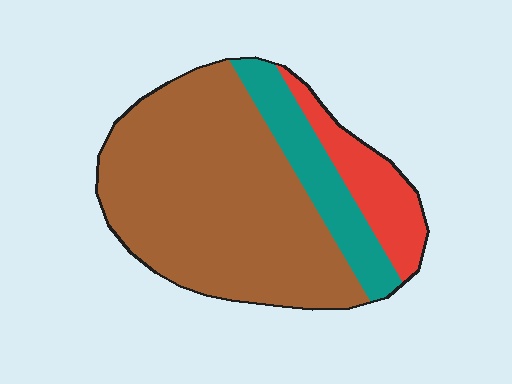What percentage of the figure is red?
Red takes up less than a quarter of the figure.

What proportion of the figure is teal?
Teal takes up about one sixth (1/6) of the figure.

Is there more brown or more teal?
Brown.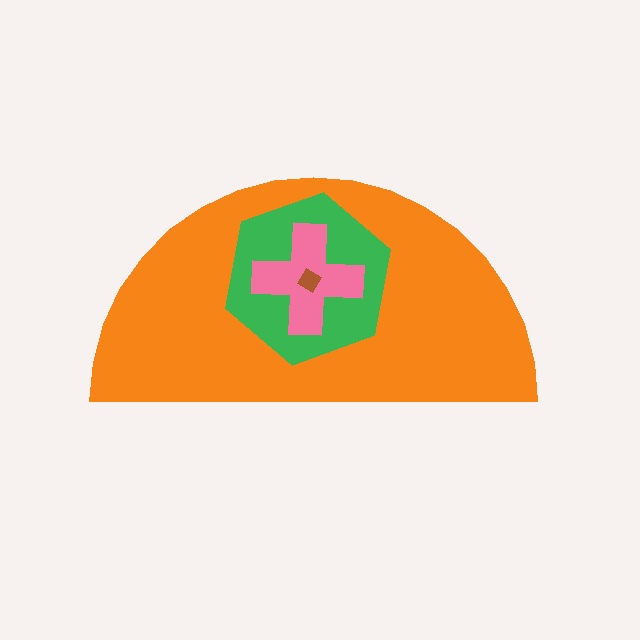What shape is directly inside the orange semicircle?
The green hexagon.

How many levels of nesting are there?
4.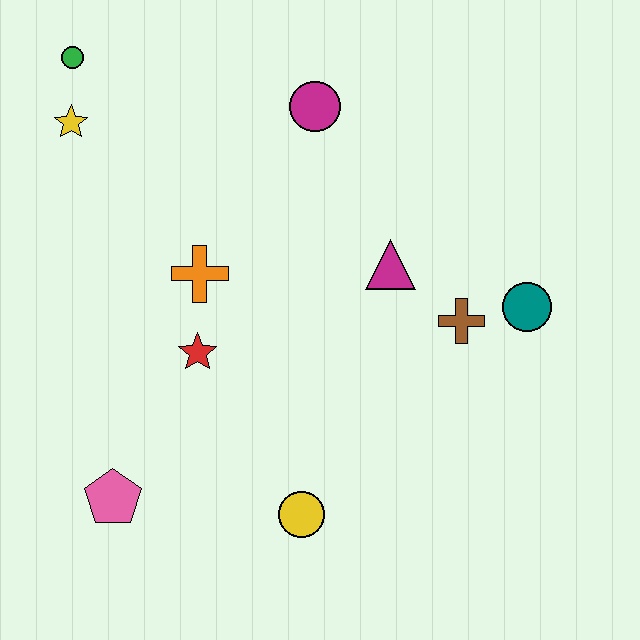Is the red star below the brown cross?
Yes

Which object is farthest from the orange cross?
The teal circle is farthest from the orange cross.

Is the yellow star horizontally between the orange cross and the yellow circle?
No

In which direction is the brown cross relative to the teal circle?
The brown cross is to the left of the teal circle.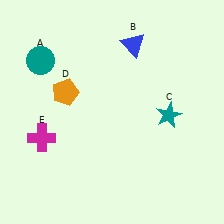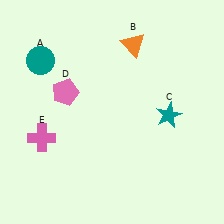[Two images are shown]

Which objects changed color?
B changed from blue to orange. D changed from orange to pink. E changed from magenta to pink.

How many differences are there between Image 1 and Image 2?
There are 3 differences between the two images.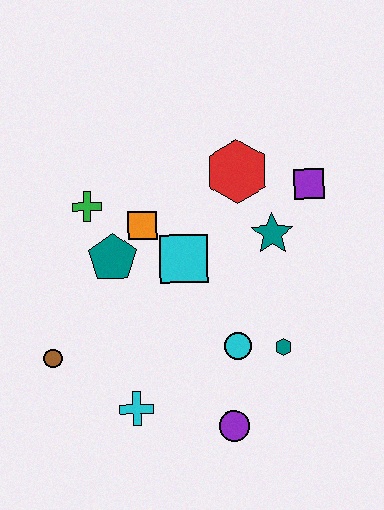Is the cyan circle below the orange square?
Yes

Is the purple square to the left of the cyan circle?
No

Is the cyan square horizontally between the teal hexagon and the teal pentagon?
Yes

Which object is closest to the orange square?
The teal pentagon is closest to the orange square.